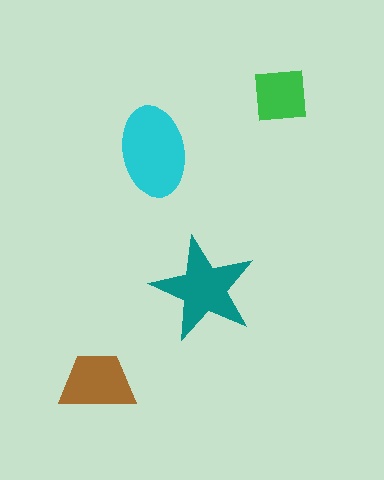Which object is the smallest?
The green square.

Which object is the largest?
The cyan ellipse.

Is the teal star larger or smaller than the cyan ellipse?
Smaller.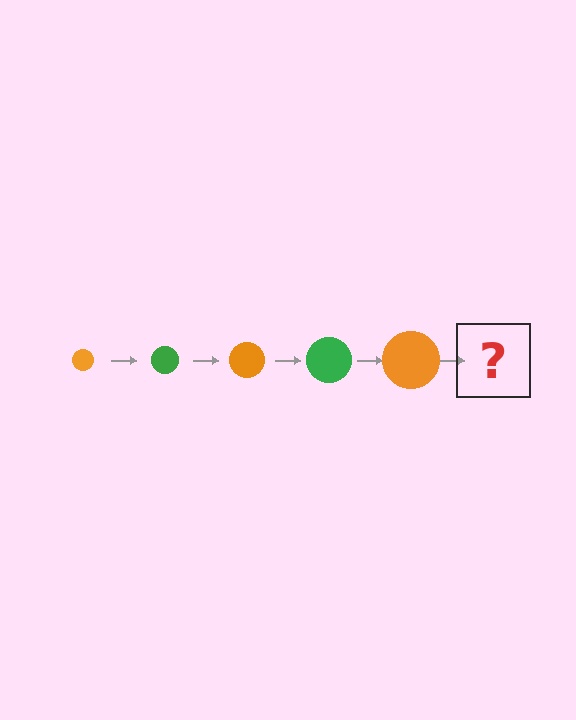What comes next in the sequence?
The next element should be a green circle, larger than the previous one.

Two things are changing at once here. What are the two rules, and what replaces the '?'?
The two rules are that the circle grows larger each step and the color cycles through orange and green. The '?' should be a green circle, larger than the previous one.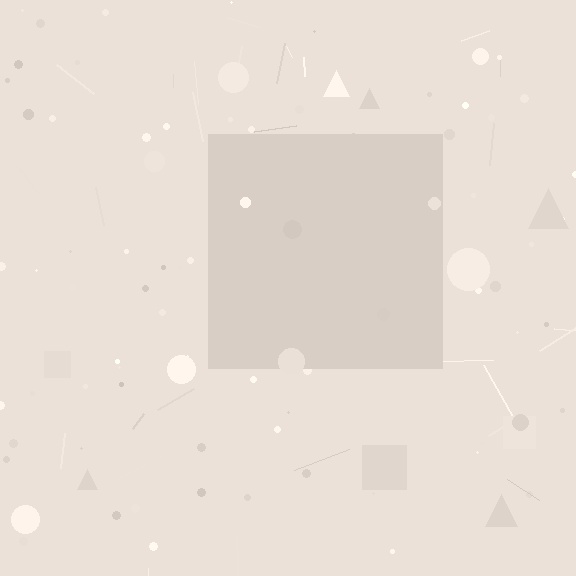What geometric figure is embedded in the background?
A square is embedded in the background.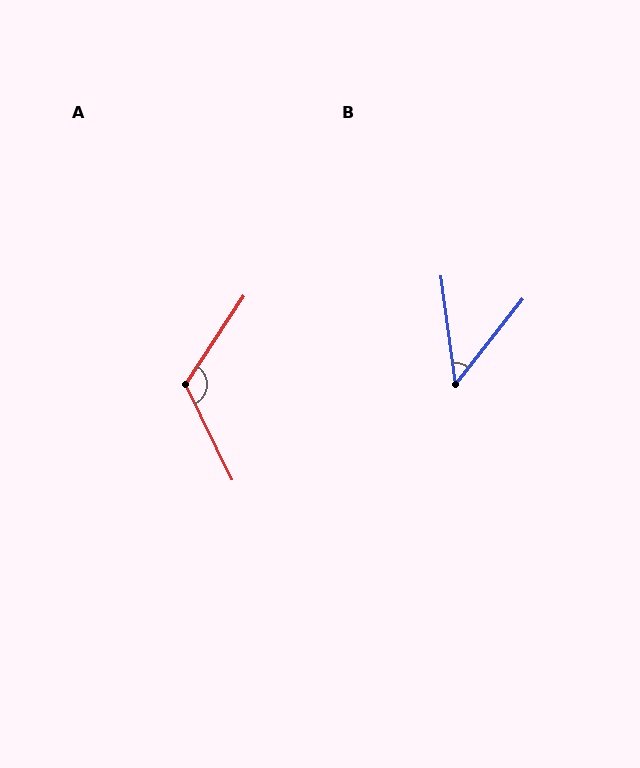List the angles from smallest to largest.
B (46°), A (120°).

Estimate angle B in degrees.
Approximately 46 degrees.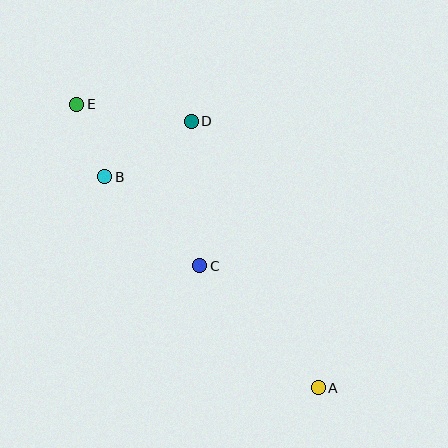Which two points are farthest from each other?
Points A and E are farthest from each other.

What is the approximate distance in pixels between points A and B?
The distance between A and B is approximately 300 pixels.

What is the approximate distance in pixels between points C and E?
The distance between C and E is approximately 203 pixels.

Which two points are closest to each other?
Points B and E are closest to each other.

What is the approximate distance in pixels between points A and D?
The distance between A and D is approximately 295 pixels.